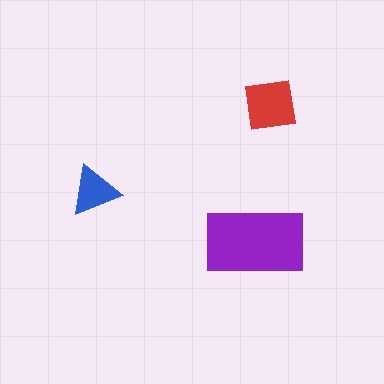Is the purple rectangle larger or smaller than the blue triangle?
Larger.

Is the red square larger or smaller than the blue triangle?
Larger.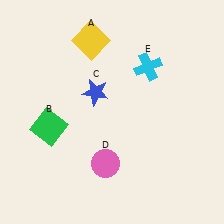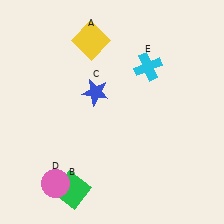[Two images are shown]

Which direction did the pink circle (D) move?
The pink circle (D) moved left.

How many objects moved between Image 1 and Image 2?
2 objects moved between the two images.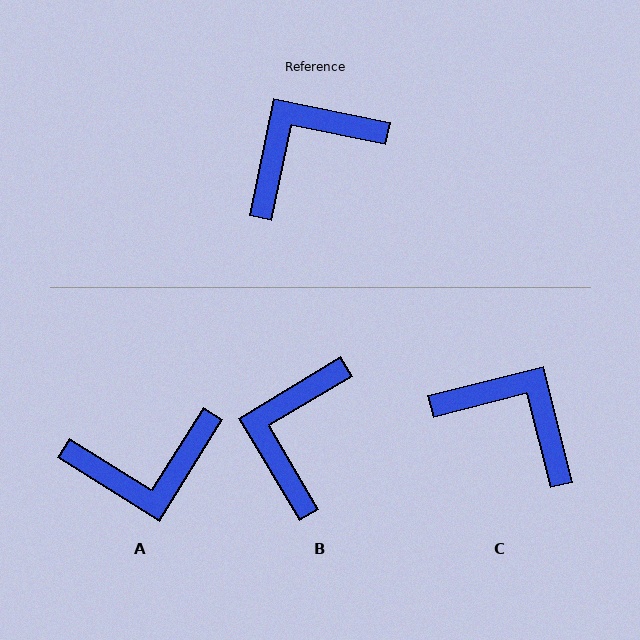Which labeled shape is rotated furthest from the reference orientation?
A, about 159 degrees away.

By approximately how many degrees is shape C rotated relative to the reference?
Approximately 65 degrees clockwise.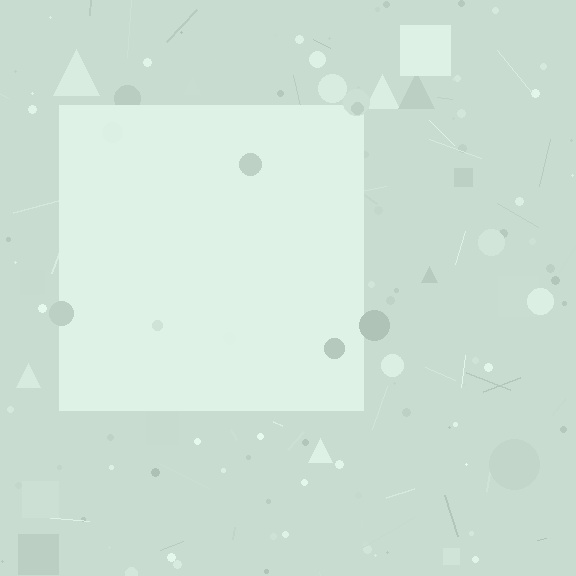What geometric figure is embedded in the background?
A square is embedded in the background.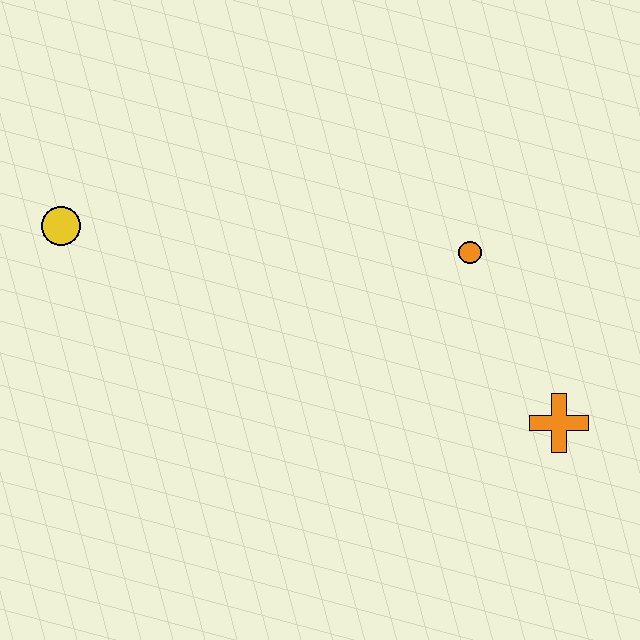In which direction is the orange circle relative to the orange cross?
The orange circle is above the orange cross.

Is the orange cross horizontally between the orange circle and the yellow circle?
No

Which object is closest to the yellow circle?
The orange circle is closest to the yellow circle.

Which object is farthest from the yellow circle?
The orange cross is farthest from the yellow circle.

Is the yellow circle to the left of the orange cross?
Yes